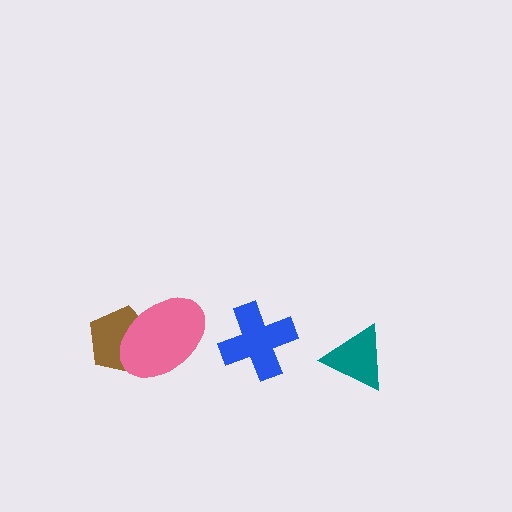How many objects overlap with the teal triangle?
0 objects overlap with the teal triangle.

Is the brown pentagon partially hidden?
Yes, it is partially covered by another shape.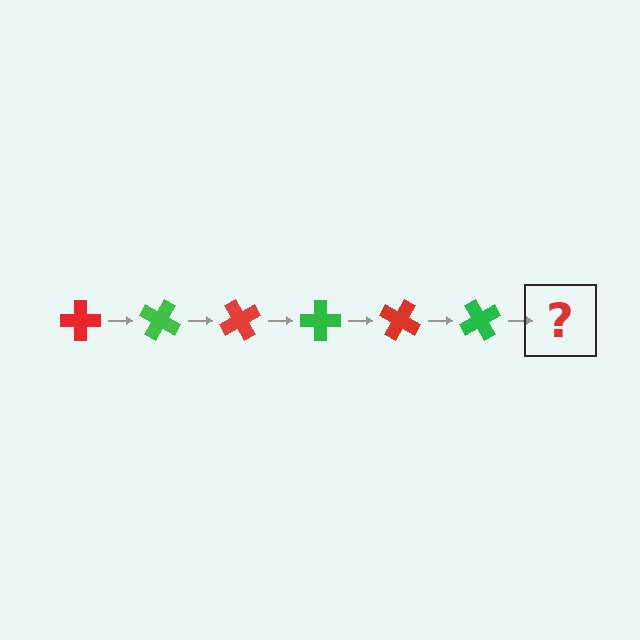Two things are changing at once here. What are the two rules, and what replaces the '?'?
The two rules are that it rotates 30 degrees each step and the color cycles through red and green. The '?' should be a red cross, rotated 180 degrees from the start.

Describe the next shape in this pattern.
It should be a red cross, rotated 180 degrees from the start.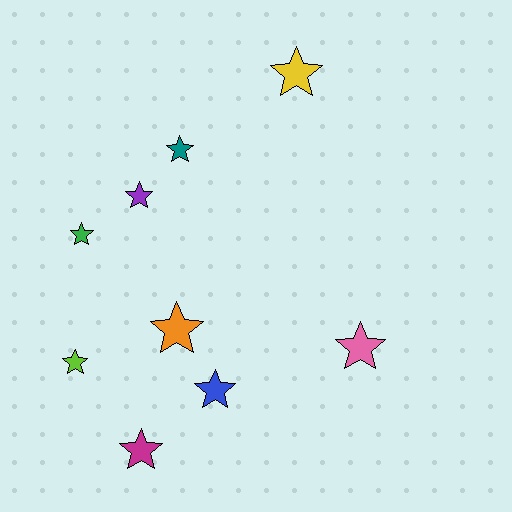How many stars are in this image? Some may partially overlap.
There are 9 stars.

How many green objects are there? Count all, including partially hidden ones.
There is 1 green object.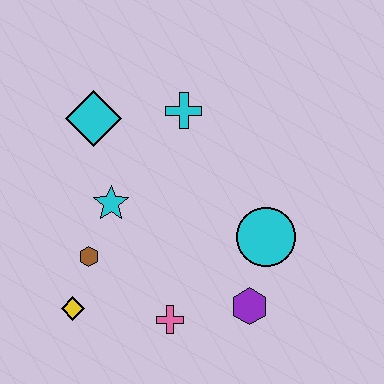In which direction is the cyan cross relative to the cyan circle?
The cyan cross is above the cyan circle.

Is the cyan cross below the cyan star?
No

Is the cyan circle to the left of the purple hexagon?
No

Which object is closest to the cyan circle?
The purple hexagon is closest to the cyan circle.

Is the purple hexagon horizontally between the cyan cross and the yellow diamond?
No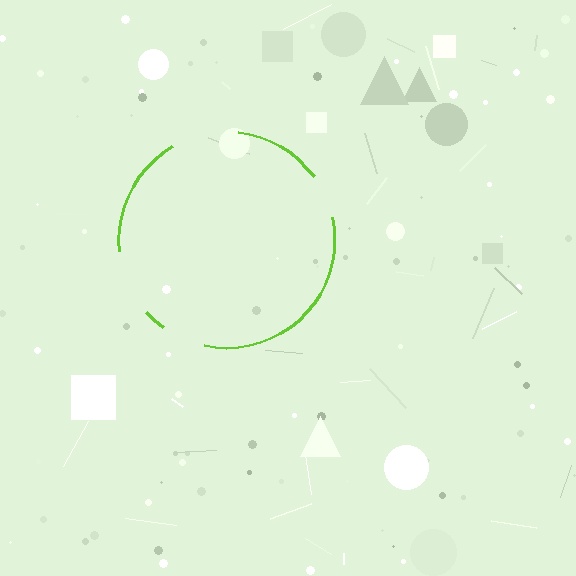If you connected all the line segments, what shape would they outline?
They would outline a circle.